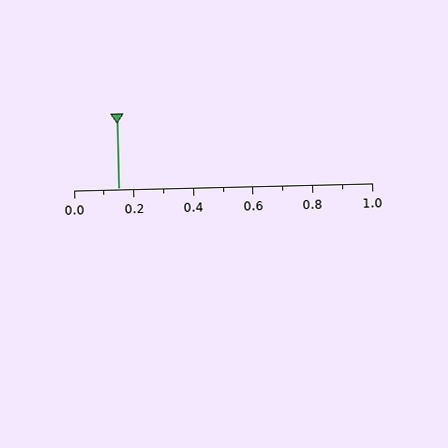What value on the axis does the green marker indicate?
The marker indicates approximately 0.15.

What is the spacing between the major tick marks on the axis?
The major ticks are spaced 0.2 apart.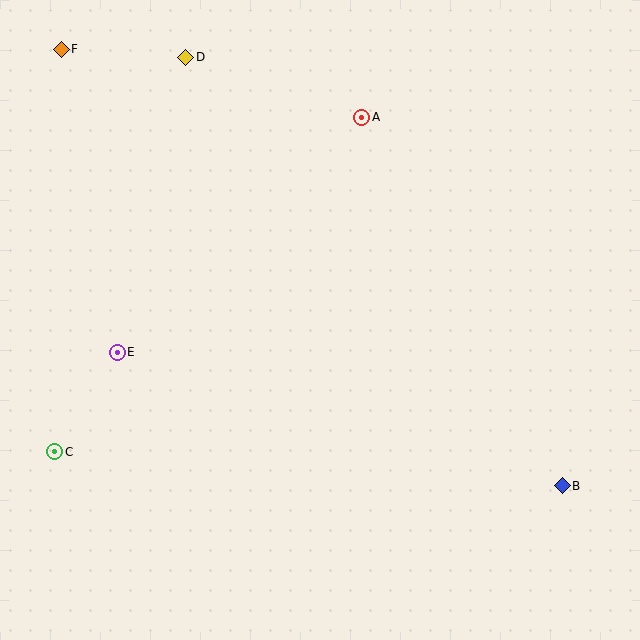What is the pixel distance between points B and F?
The distance between B and F is 665 pixels.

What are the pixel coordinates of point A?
Point A is at (362, 117).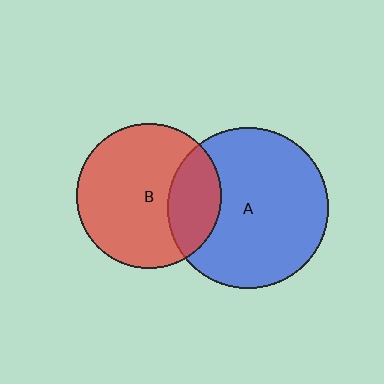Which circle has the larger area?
Circle A (blue).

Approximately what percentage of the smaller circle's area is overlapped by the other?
Approximately 25%.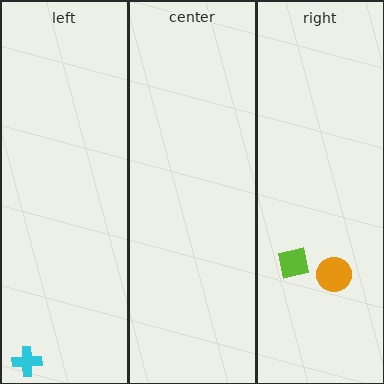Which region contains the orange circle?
The right region.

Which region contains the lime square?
The right region.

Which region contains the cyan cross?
The left region.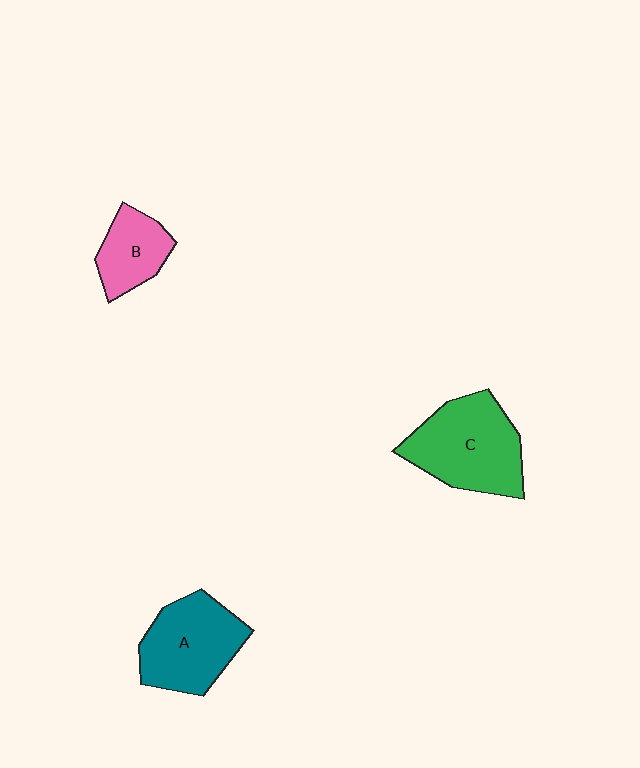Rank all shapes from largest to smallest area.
From largest to smallest: C (green), A (teal), B (pink).